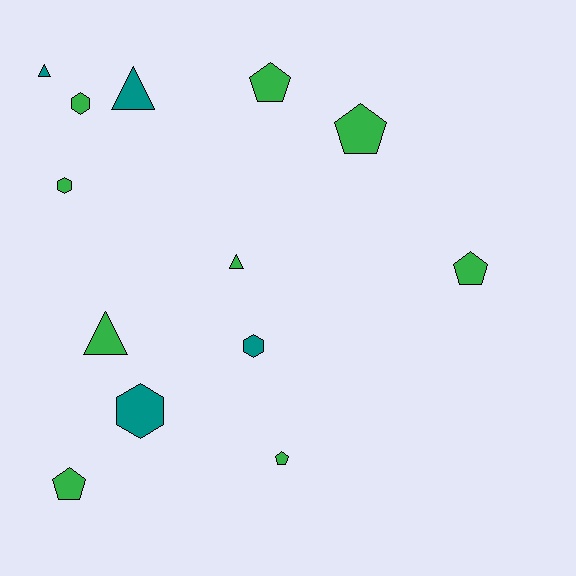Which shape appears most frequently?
Pentagon, with 5 objects.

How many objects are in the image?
There are 13 objects.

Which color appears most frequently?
Green, with 9 objects.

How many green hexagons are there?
There are 2 green hexagons.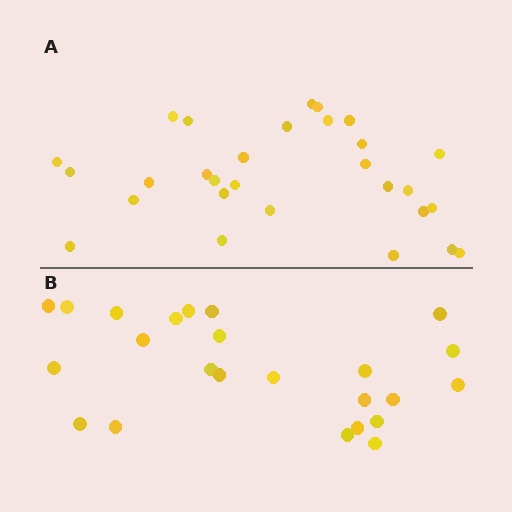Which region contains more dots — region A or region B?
Region A (the top region) has more dots.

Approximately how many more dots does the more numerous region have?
Region A has about 5 more dots than region B.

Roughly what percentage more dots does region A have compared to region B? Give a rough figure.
About 20% more.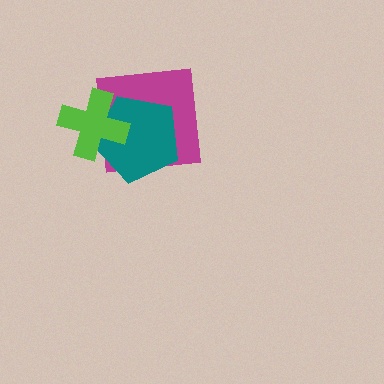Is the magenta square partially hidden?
Yes, it is partially covered by another shape.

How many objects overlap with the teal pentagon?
2 objects overlap with the teal pentagon.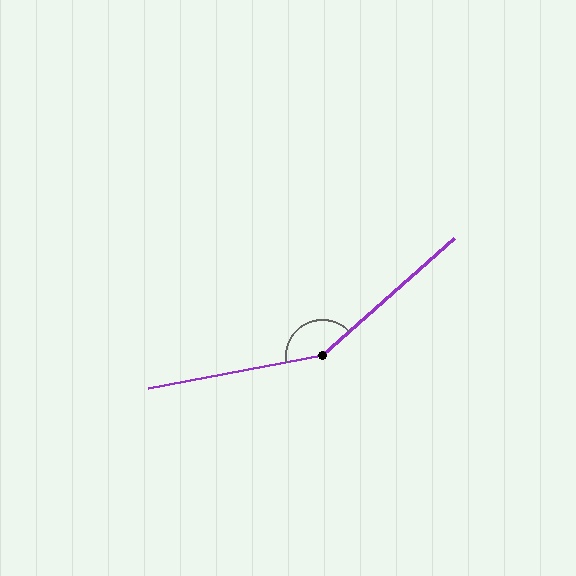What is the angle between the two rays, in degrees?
Approximately 149 degrees.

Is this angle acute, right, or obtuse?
It is obtuse.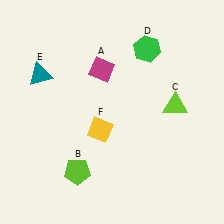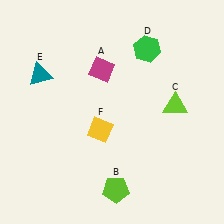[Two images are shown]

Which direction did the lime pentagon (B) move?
The lime pentagon (B) moved right.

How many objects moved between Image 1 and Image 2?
1 object moved between the two images.